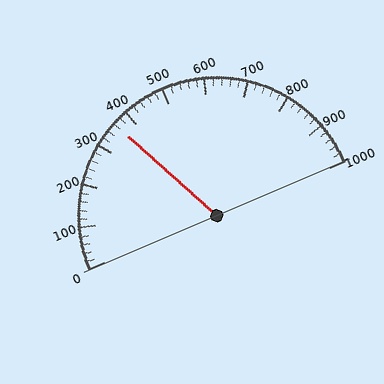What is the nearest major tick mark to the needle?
The nearest major tick mark is 400.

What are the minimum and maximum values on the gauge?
The gauge ranges from 0 to 1000.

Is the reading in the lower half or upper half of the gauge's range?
The reading is in the lower half of the range (0 to 1000).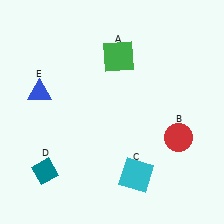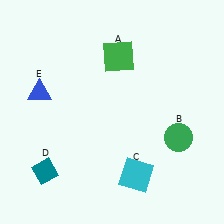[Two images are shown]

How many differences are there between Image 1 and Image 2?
There is 1 difference between the two images.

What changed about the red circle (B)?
In Image 1, B is red. In Image 2, it changed to green.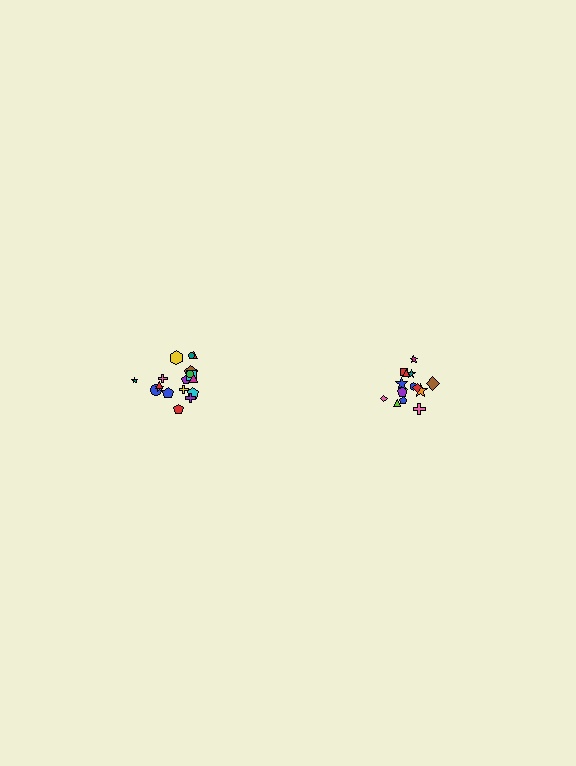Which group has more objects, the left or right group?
The left group.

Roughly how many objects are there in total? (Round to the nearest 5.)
Roughly 35 objects in total.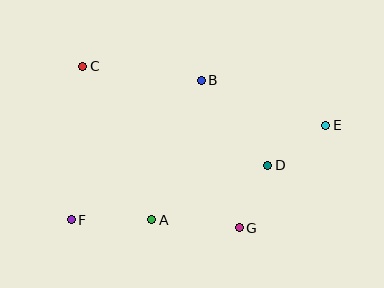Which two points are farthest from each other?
Points E and F are farthest from each other.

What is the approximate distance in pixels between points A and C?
The distance between A and C is approximately 168 pixels.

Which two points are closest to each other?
Points D and G are closest to each other.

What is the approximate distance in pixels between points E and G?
The distance between E and G is approximately 134 pixels.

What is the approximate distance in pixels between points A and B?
The distance between A and B is approximately 148 pixels.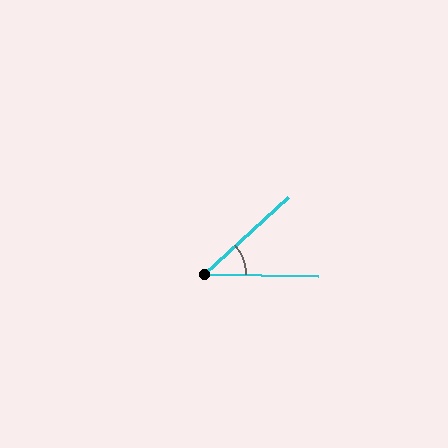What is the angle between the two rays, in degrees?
Approximately 43 degrees.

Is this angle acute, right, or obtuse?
It is acute.